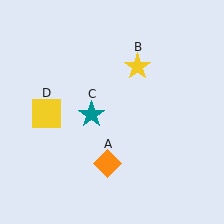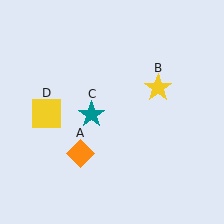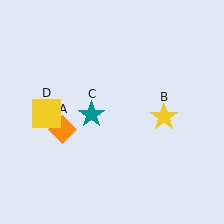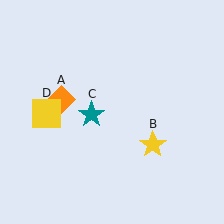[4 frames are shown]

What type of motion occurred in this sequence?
The orange diamond (object A), yellow star (object B) rotated clockwise around the center of the scene.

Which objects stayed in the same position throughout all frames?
Teal star (object C) and yellow square (object D) remained stationary.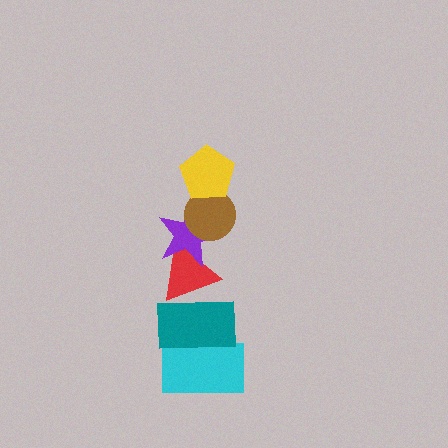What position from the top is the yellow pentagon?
The yellow pentagon is 1st from the top.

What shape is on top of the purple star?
The brown circle is on top of the purple star.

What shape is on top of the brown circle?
The yellow pentagon is on top of the brown circle.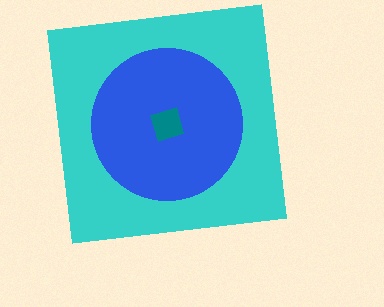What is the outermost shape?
The cyan square.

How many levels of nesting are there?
3.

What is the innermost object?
The teal diamond.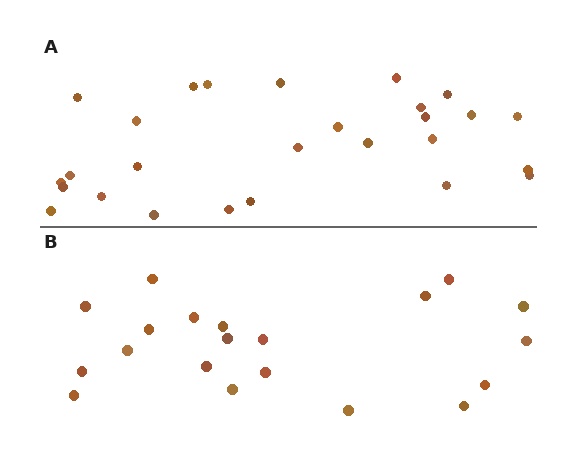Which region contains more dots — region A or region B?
Region A (the top region) has more dots.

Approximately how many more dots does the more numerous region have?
Region A has roughly 8 or so more dots than region B.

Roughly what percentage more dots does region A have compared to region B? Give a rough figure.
About 35% more.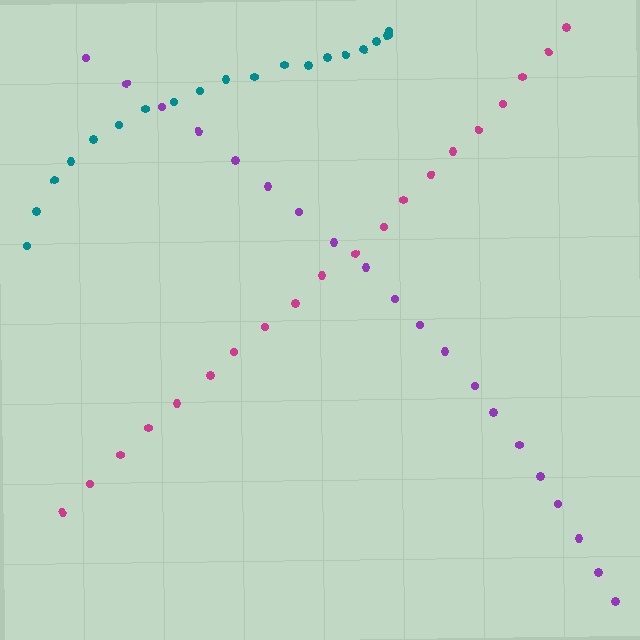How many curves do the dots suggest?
There are 3 distinct paths.